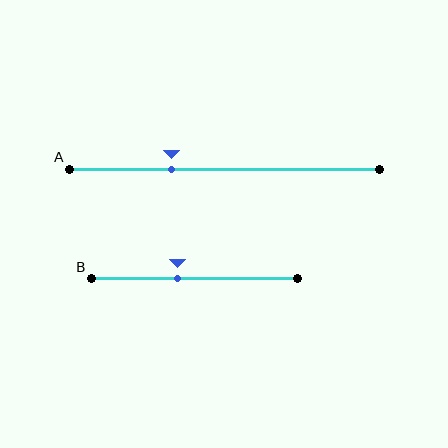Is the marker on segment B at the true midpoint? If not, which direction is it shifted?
No, the marker on segment B is shifted to the left by about 8% of the segment length.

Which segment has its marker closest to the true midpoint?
Segment B has its marker closest to the true midpoint.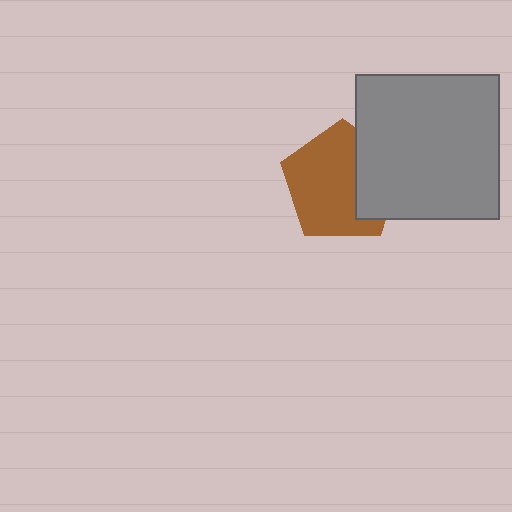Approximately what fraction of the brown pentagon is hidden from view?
Roughly 31% of the brown pentagon is hidden behind the gray square.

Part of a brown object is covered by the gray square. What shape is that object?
It is a pentagon.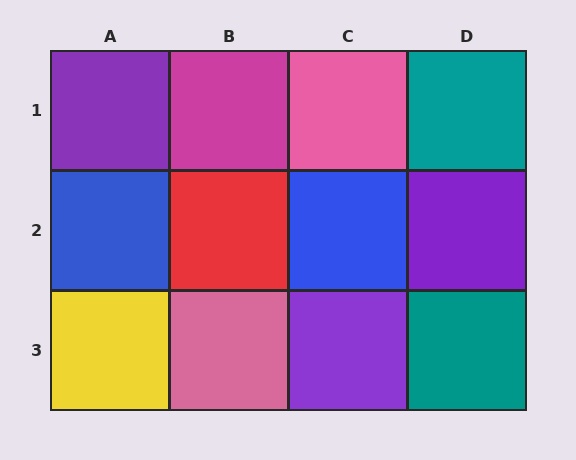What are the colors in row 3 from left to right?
Yellow, pink, purple, teal.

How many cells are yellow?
1 cell is yellow.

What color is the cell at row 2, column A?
Blue.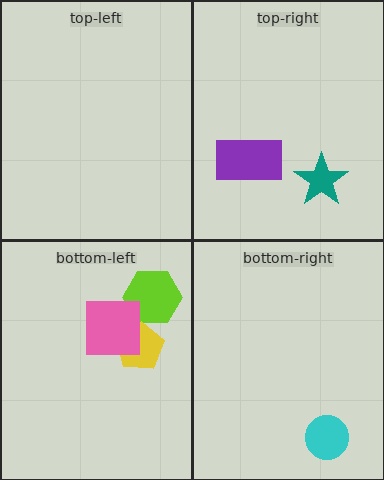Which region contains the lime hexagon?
The bottom-left region.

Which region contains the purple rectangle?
The top-right region.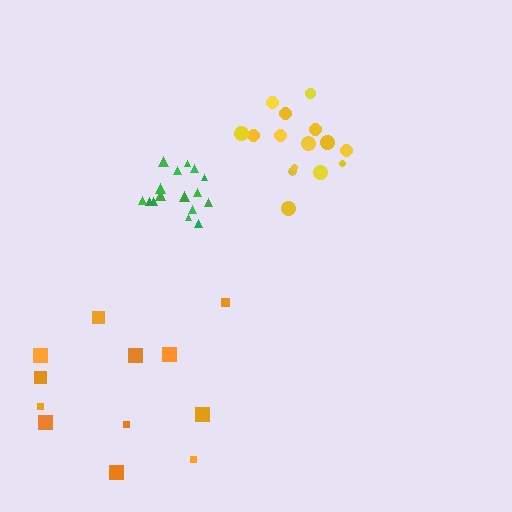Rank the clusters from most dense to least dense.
green, yellow, orange.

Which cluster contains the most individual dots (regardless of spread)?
Yellow (17).